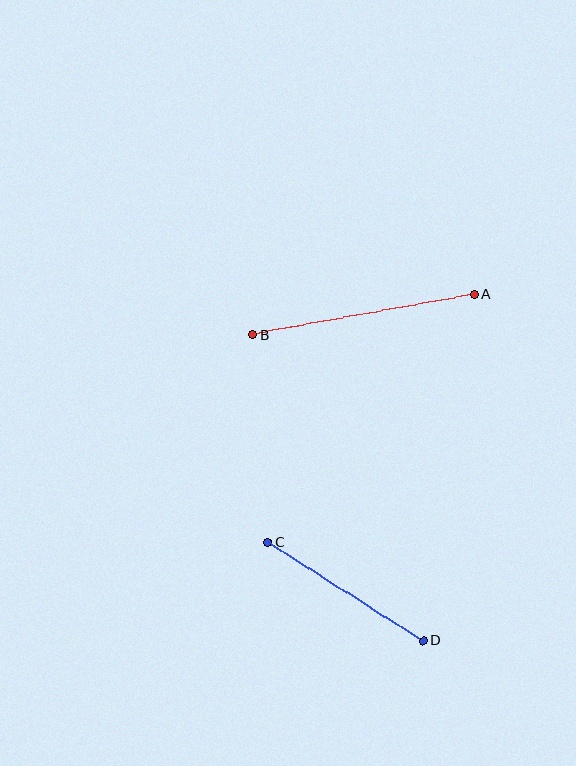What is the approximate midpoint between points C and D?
The midpoint is at approximately (346, 591) pixels.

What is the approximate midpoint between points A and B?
The midpoint is at approximately (363, 315) pixels.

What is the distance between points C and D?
The distance is approximately 184 pixels.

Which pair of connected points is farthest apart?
Points A and B are farthest apart.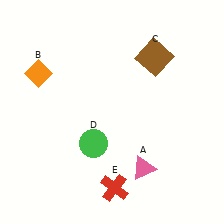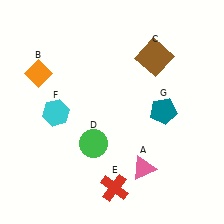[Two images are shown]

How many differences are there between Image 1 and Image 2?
There are 2 differences between the two images.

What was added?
A cyan hexagon (F), a teal pentagon (G) were added in Image 2.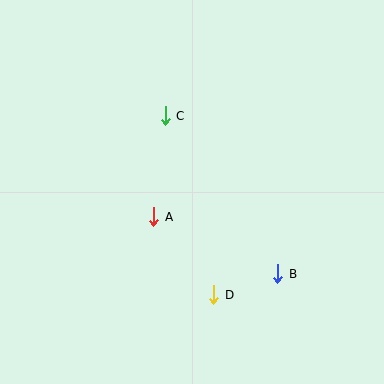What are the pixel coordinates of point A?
Point A is at (154, 217).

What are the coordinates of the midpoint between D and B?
The midpoint between D and B is at (246, 284).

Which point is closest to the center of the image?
Point A at (154, 217) is closest to the center.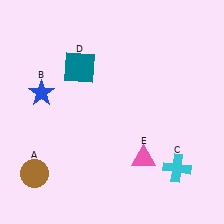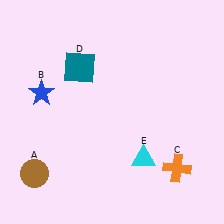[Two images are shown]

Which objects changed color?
C changed from cyan to orange. E changed from pink to cyan.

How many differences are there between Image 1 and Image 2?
There are 2 differences between the two images.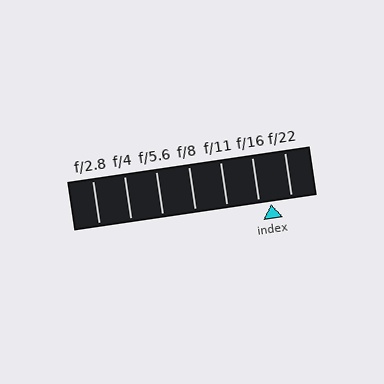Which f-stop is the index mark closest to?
The index mark is closest to f/16.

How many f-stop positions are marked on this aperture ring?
There are 7 f-stop positions marked.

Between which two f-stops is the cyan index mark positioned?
The index mark is between f/16 and f/22.